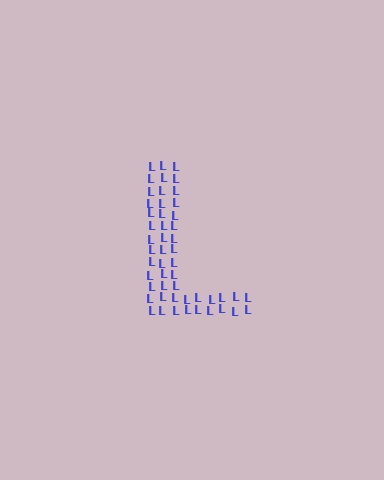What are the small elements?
The small elements are letter L's.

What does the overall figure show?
The overall figure shows the letter L.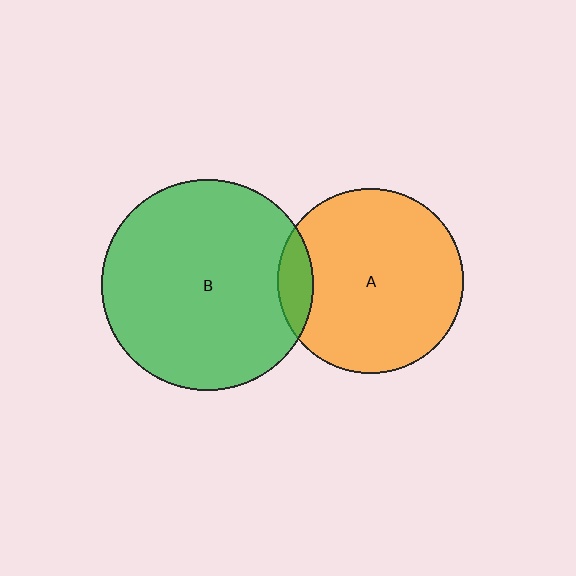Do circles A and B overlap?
Yes.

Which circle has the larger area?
Circle B (green).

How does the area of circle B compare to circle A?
Approximately 1.3 times.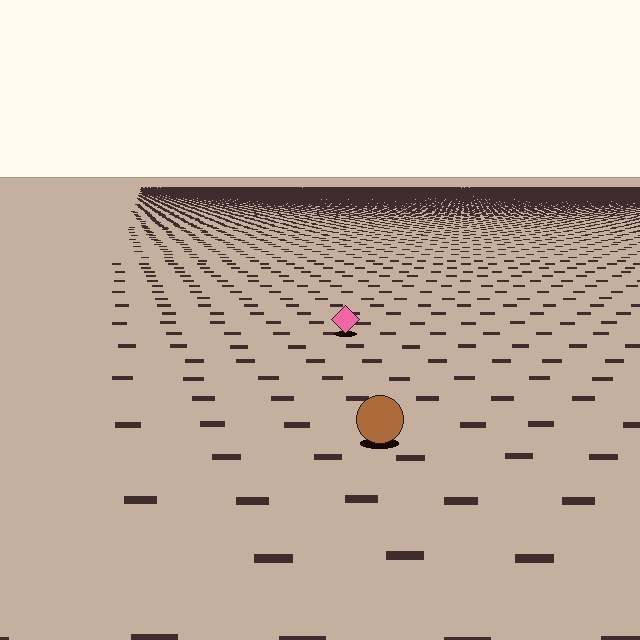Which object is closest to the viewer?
The brown circle is closest. The texture marks near it are larger and more spread out.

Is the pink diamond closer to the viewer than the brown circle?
No. The brown circle is closer — you can tell from the texture gradient: the ground texture is coarser near it.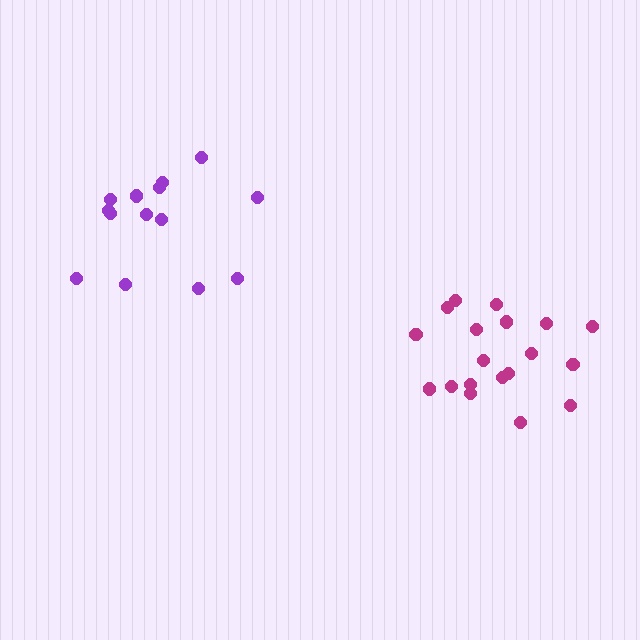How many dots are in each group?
Group 1: 14 dots, Group 2: 19 dots (33 total).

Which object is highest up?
The purple cluster is topmost.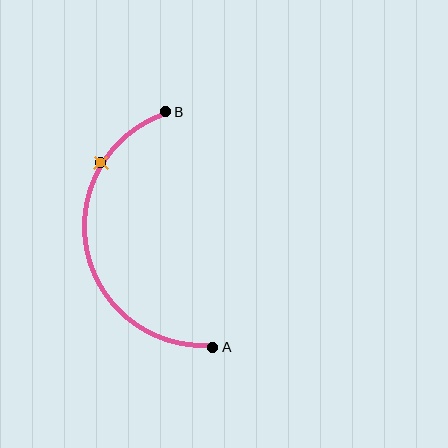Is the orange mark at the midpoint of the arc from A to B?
No. The orange mark lies on the arc but is closer to endpoint B. The arc midpoint would be at the point on the curve equidistant along the arc from both A and B.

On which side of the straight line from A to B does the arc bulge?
The arc bulges to the left of the straight line connecting A and B.